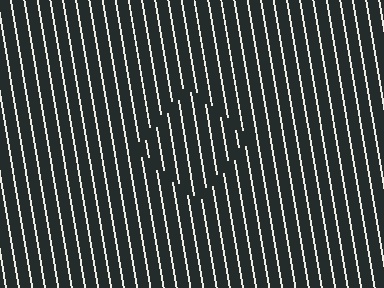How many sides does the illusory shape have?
4 sides — the line-ends trace a square.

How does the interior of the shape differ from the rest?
The interior of the shape contains the same grating, shifted by half a period — the contour is defined by the phase discontinuity where line-ends from the inner and outer gratings abut.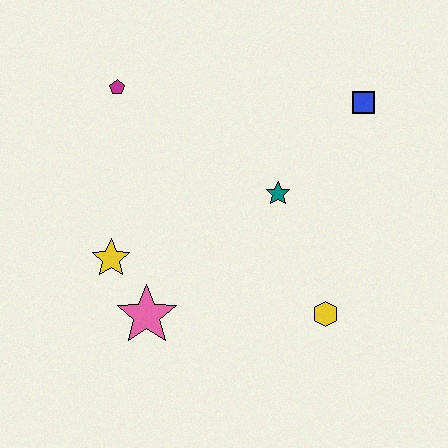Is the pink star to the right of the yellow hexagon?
No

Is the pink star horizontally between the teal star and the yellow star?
Yes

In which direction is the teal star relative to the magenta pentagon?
The teal star is to the right of the magenta pentagon.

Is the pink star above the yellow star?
No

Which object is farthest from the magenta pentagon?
The yellow hexagon is farthest from the magenta pentagon.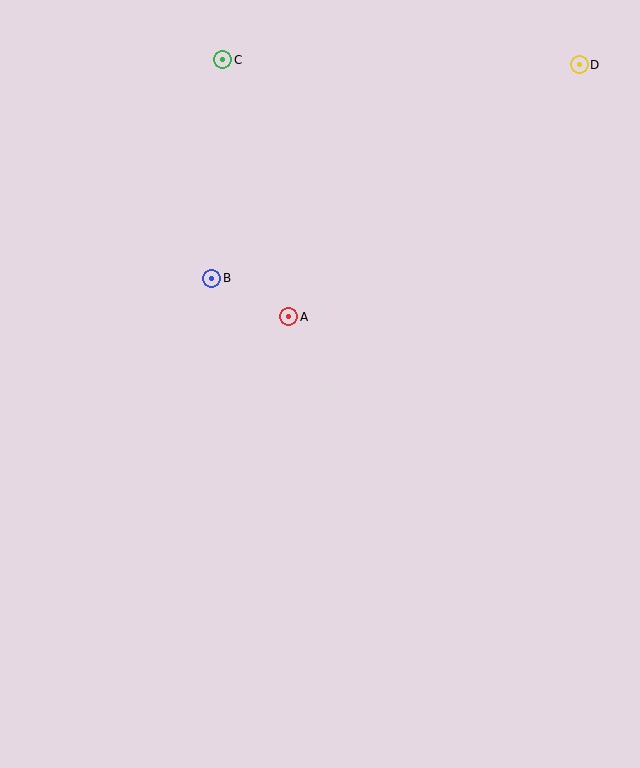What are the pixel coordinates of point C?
Point C is at (223, 60).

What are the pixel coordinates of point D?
Point D is at (579, 65).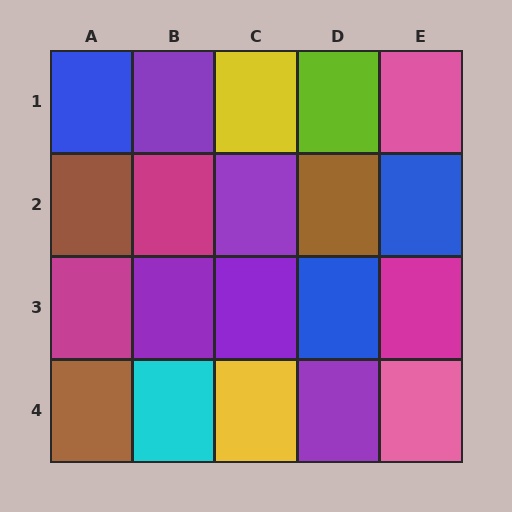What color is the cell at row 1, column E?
Pink.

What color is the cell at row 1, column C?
Yellow.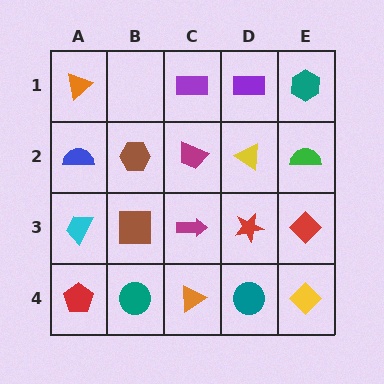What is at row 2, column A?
A blue semicircle.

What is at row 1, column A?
An orange triangle.